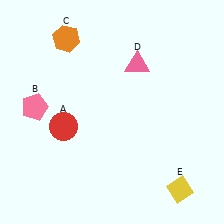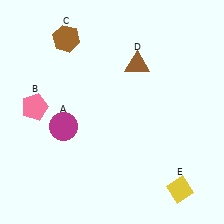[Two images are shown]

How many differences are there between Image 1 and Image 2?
There are 3 differences between the two images.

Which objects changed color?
A changed from red to magenta. C changed from orange to brown. D changed from pink to brown.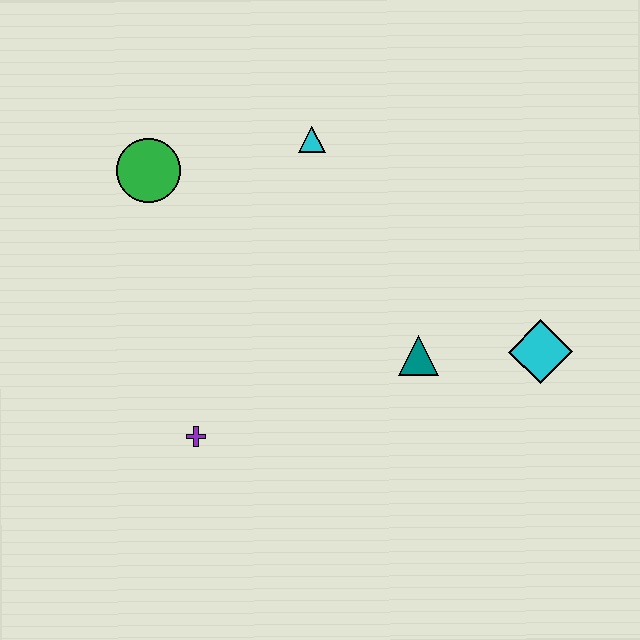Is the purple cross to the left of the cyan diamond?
Yes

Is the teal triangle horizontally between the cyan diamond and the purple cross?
Yes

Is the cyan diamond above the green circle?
No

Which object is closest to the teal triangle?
The cyan diamond is closest to the teal triangle.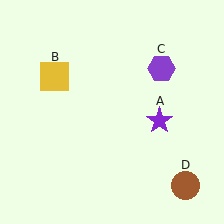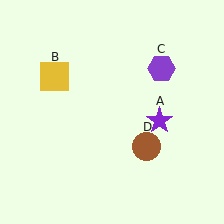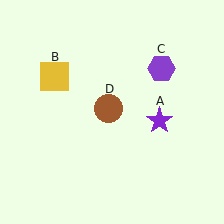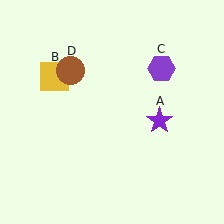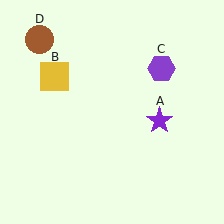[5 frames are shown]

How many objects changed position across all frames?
1 object changed position: brown circle (object D).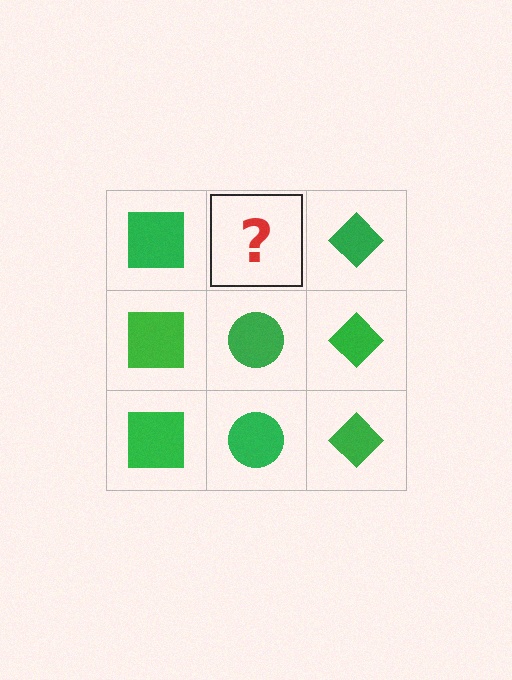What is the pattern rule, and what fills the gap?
The rule is that each column has a consistent shape. The gap should be filled with a green circle.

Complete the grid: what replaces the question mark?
The question mark should be replaced with a green circle.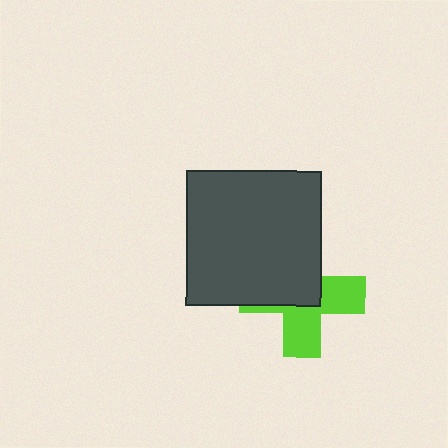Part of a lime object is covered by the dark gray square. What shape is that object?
It is a cross.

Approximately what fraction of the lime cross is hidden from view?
Roughly 51% of the lime cross is hidden behind the dark gray square.